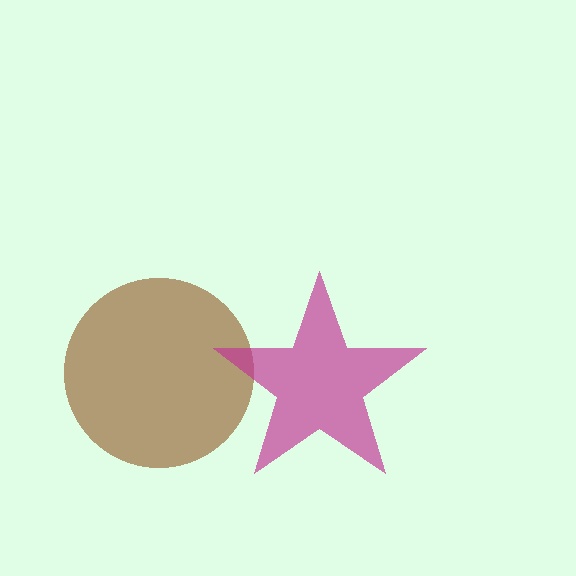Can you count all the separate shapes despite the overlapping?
Yes, there are 2 separate shapes.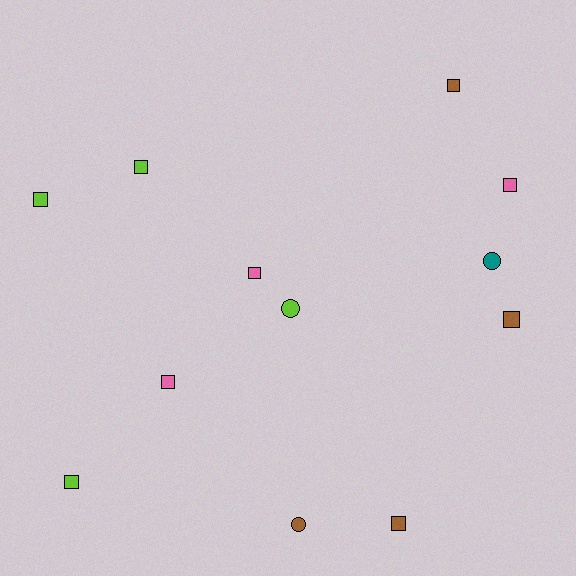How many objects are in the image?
There are 12 objects.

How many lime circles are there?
There is 1 lime circle.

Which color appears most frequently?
Lime, with 4 objects.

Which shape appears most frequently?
Square, with 9 objects.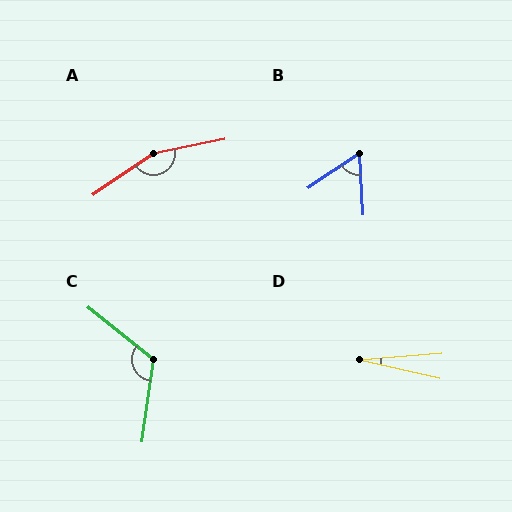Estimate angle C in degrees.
Approximately 121 degrees.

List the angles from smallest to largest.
D (17°), B (60°), C (121°), A (156°).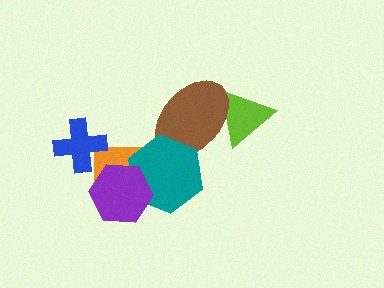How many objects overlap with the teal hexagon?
3 objects overlap with the teal hexagon.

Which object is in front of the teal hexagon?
The purple hexagon is in front of the teal hexagon.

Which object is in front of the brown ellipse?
The teal hexagon is in front of the brown ellipse.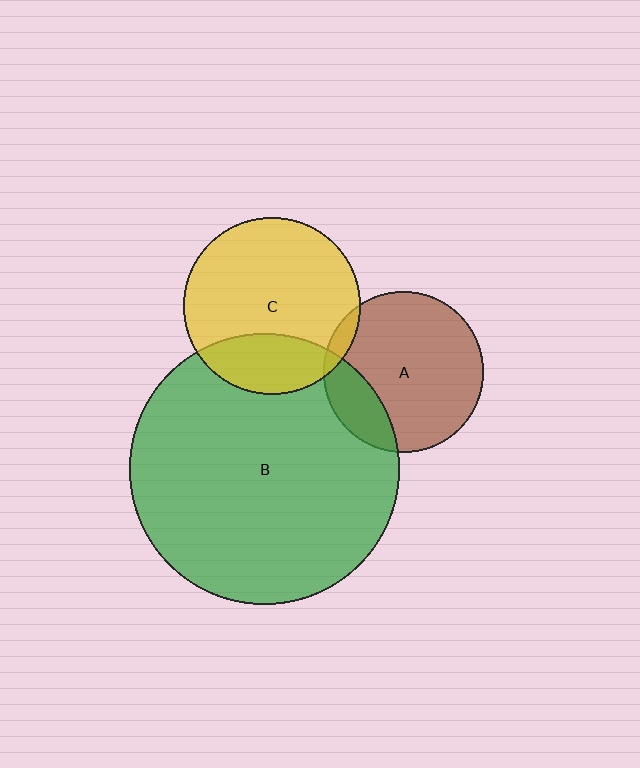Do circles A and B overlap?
Yes.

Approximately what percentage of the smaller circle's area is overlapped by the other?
Approximately 20%.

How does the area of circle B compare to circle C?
Approximately 2.3 times.